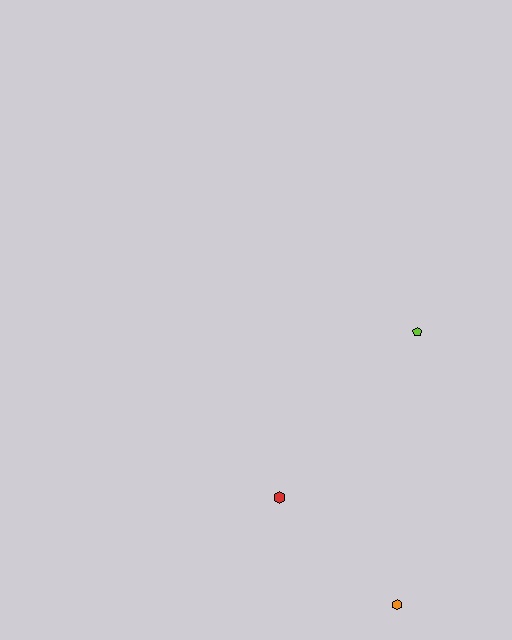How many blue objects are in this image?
There are no blue objects.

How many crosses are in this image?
There are no crosses.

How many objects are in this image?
There are 3 objects.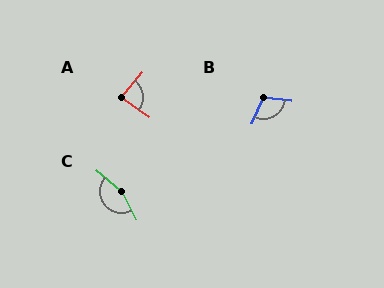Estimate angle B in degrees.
Approximately 105 degrees.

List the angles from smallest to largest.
A (86°), B (105°), C (156°).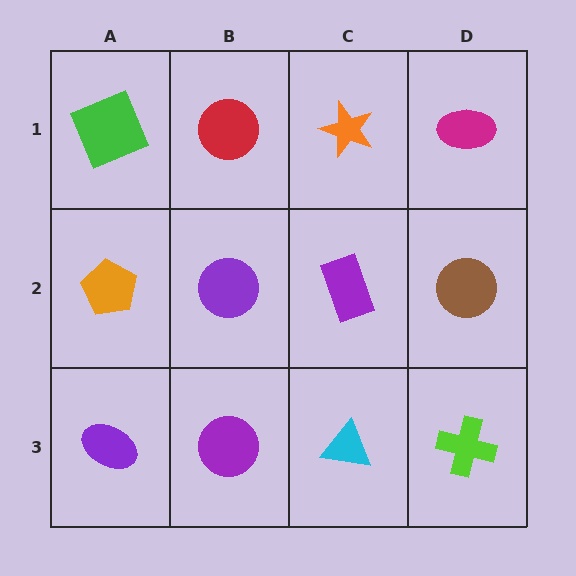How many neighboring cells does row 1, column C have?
3.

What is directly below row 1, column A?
An orange pentagon.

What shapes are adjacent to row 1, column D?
A brown circle (row 2, column D), an orange star (row 1, column C).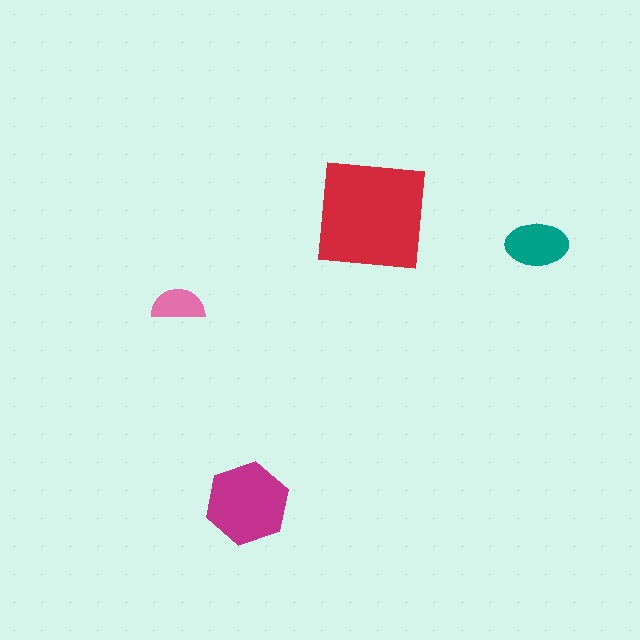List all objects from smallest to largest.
The pink semicircle, the teal ellipse, the magenta hexagon, the red square.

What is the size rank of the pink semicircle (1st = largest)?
4th.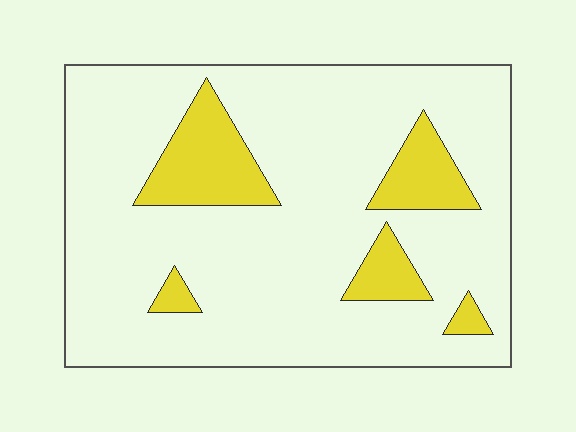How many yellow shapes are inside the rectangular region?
5.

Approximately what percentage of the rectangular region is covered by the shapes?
Approximately 15%.